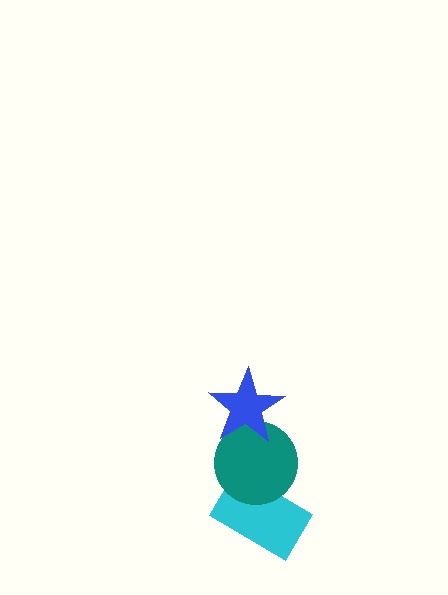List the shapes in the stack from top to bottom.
From top to bottom: the blue star, the teal circle, the cyan rectangle.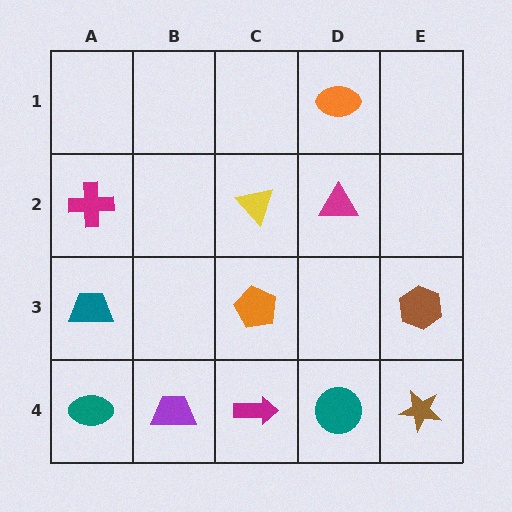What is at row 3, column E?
A brown hexagon.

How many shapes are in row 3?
3 shapes.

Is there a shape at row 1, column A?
No, that cell is empty.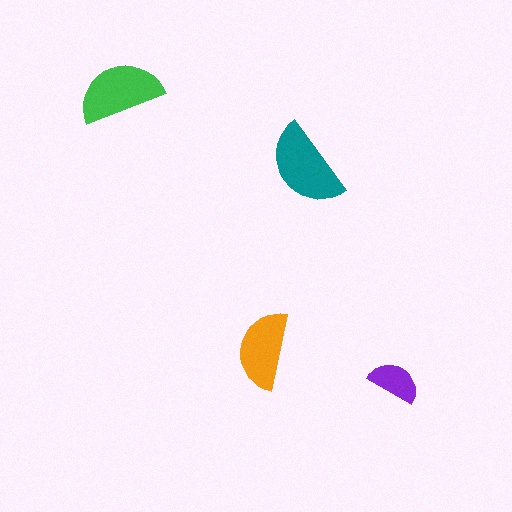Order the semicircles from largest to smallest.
the teal one, the green one, the orange one, the purple one.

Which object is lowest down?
The purple semicircle is bottommost.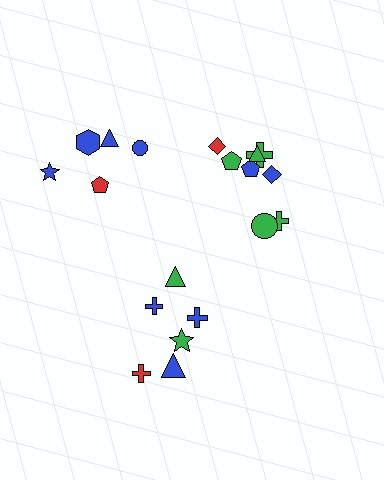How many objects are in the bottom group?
There are 6 objects.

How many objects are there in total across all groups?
There are 19 objects.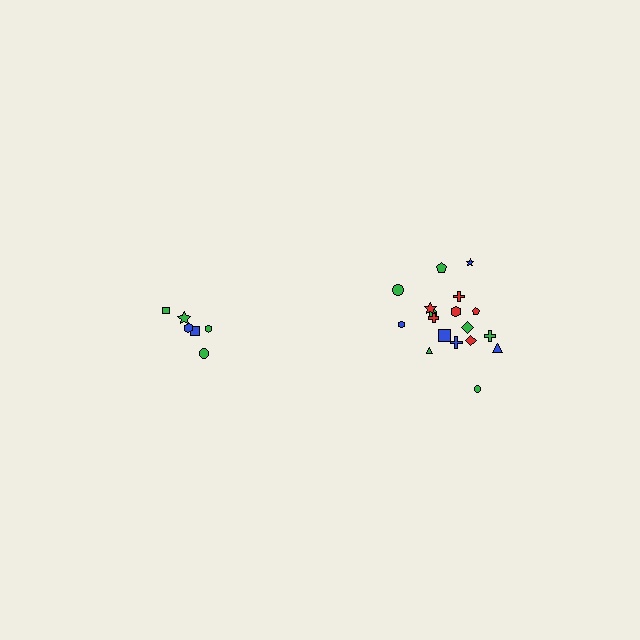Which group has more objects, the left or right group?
The right group.